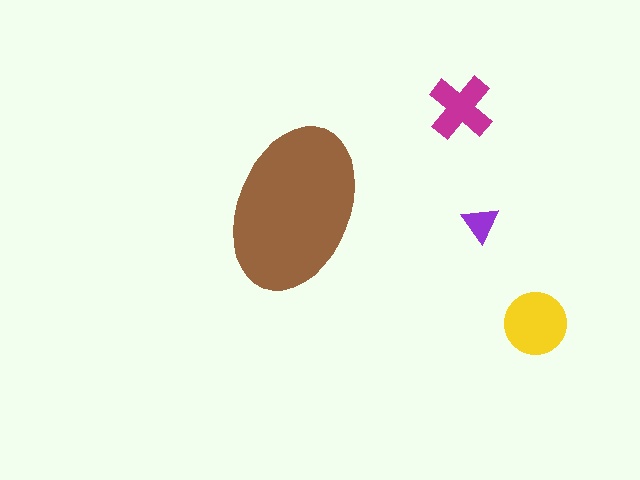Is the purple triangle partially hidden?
No, the purple triangle is fully visible.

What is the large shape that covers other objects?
A brown ellipse.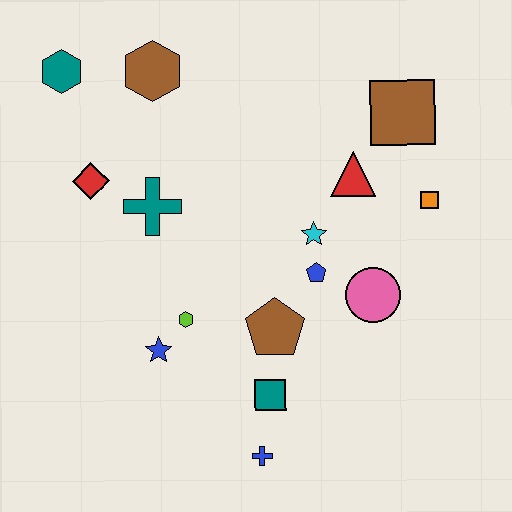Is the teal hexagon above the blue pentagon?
Yes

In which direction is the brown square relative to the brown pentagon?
The brown square is above the brown pentagon.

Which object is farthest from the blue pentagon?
The teal hexagon is farthest from the blue pentagon.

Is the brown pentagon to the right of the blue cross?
Yes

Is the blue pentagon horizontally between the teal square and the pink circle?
Yes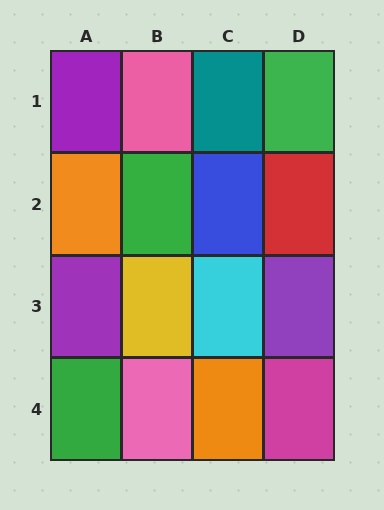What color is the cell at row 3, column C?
Cyan.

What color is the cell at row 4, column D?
Magenta.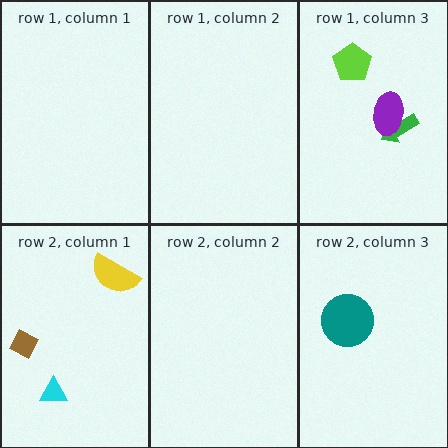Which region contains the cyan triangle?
The row 2, column 1 region.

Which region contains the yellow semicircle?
The row 2, column 1 region.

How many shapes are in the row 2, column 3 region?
1.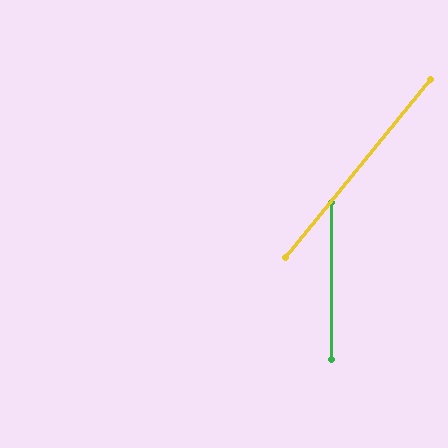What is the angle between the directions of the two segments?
Approximately 39 degrees.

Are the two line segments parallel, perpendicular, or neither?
Neither parallel nor perpendicular — they differ by about 39°.